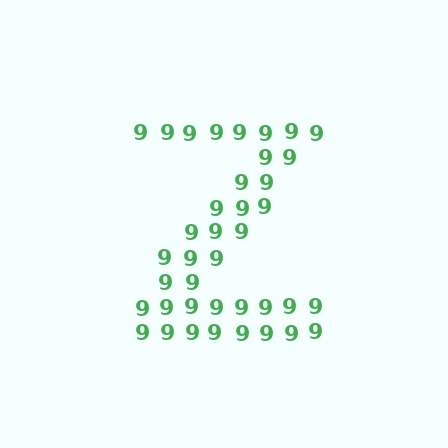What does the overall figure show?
The overall figure shows the letter Z.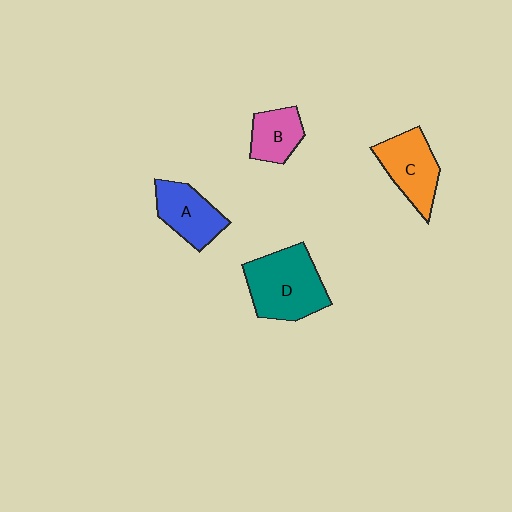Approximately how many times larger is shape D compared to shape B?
Approximately 2.0 times.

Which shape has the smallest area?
Shape B (pink).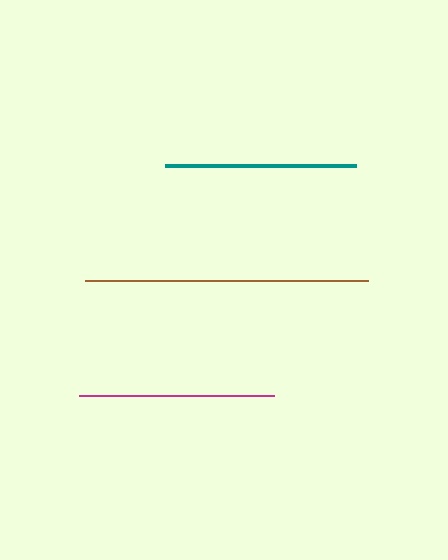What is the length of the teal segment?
The teal segment is approximately 190 pixels long.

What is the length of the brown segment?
The brown segment is approximately 283 pixels long.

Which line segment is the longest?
The brown line is the longest at approximately 283 pixels.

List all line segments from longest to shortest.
From longest to shortest: brown, magenta, teal.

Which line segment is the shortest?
The teal line is the shortest at approximately 190 pixels.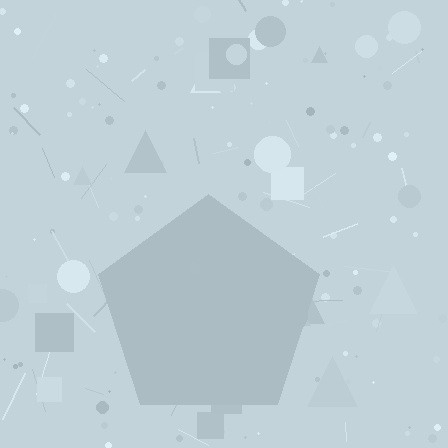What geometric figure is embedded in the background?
A pentagon is embedded in the background.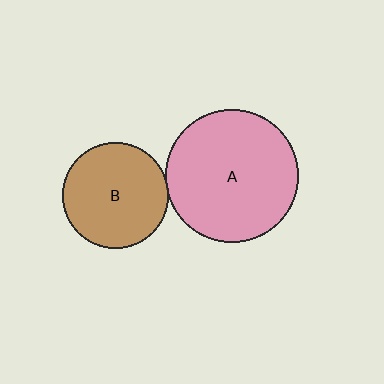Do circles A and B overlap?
Yes.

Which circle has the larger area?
Circle A (pink).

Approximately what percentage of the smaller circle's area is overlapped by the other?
Approximately 5%.